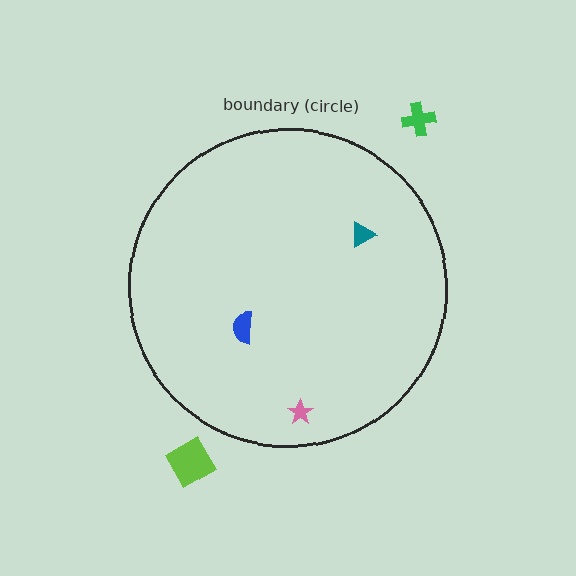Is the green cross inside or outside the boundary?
Outside.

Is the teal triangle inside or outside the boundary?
Inside.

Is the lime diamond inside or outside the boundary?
Outside.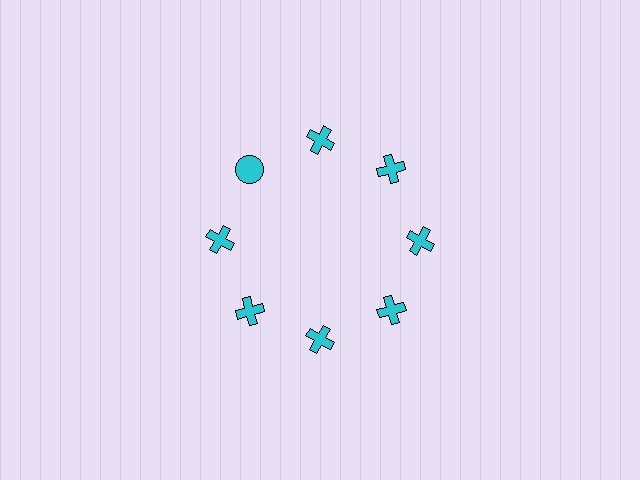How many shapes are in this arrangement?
There are 8 shapes arranged in a ring pattern.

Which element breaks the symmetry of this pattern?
The cyan circle at roughly the 10 o'clock position breaks the symmetry. All other shapes are cyan crosses.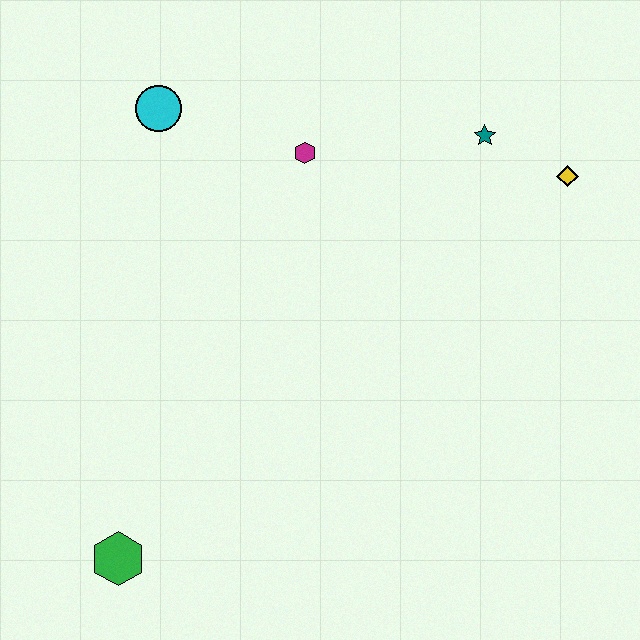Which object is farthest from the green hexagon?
The yellow diamond is farthest from the green hexagon.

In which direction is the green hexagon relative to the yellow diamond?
The green hexagon is to the left of the yellow diamond.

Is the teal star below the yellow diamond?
No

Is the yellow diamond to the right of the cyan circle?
Yes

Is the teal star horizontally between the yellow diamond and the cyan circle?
Yes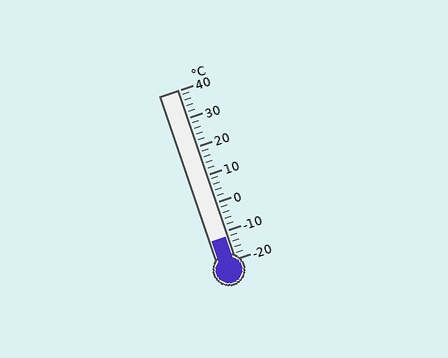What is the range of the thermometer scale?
The thermometer scale ranges from -20°C to 40°C.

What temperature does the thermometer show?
The thermometer shows approximately -12°C.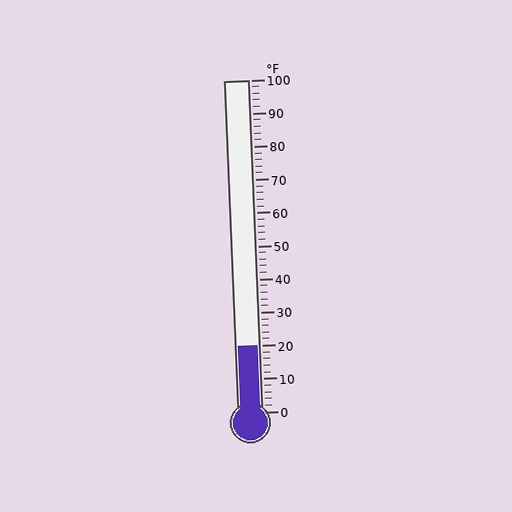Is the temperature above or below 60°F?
The temperature is below 60°F.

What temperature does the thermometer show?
The thermometer shows approximately 20°F.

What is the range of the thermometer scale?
The thermometer scale ranges from 0°F to 100°F.